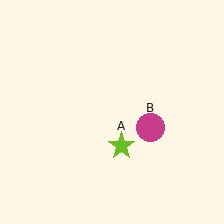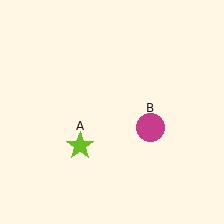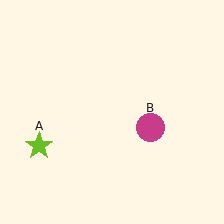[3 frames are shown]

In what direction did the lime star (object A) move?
The lime star (object A) moved left.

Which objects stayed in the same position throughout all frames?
Magenta circle (object B) remained stationary.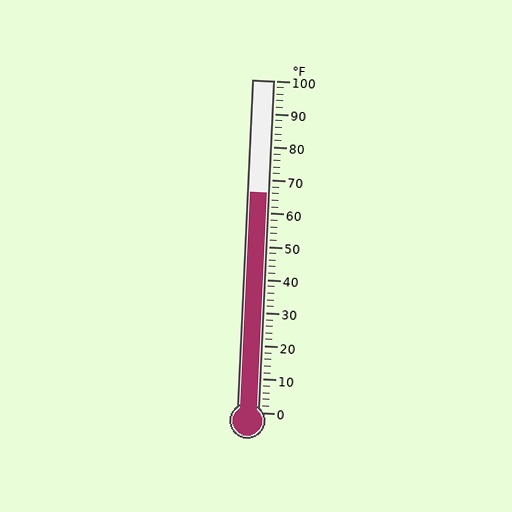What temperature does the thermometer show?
The thermometer shows approximately 66°F.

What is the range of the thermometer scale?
The thermometer scale ranges from 0°F to 100°F.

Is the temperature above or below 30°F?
The temperature is above 30°F.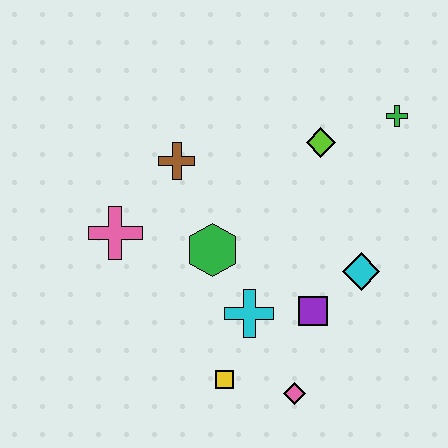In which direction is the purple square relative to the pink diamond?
The purple square is above the pink diamond.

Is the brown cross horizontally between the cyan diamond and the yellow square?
No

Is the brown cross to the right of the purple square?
No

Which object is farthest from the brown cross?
The pink diamond is farthest from the brown cross.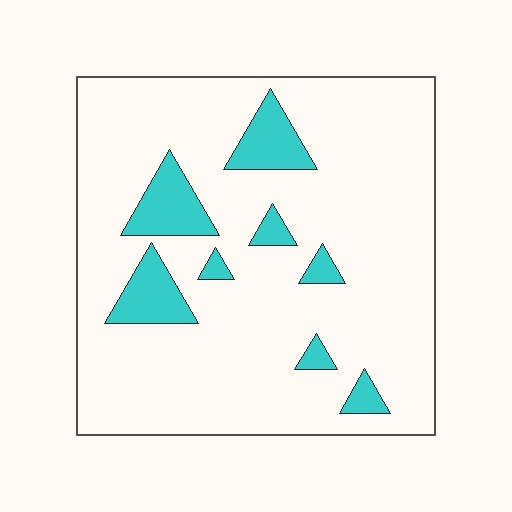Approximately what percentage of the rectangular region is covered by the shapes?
Approximately 15%.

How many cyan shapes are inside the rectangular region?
8.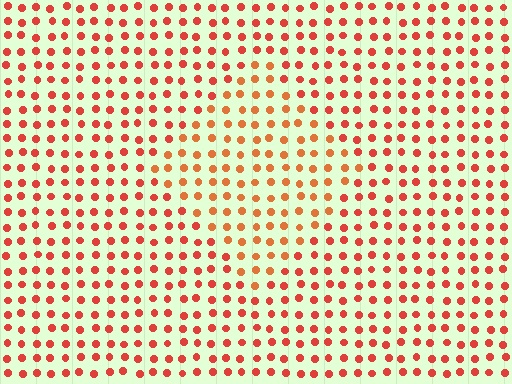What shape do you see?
I see a diamond.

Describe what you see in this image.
The image is filled with small red elements in a uniform arrangement. A diamond-shaped region is visible where the elements are tinted to a slightly different hue, forming a subtle color boundary.